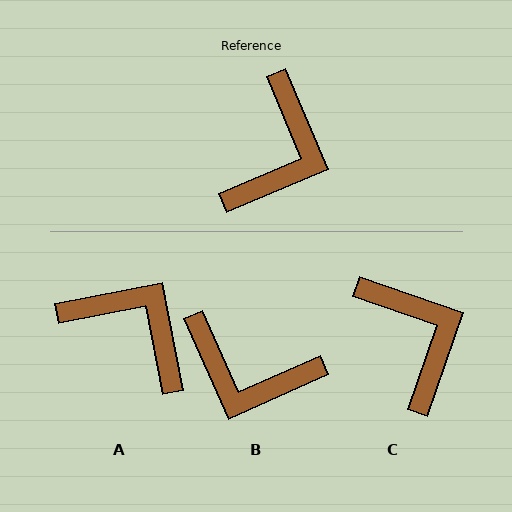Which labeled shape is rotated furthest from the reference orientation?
B, about 89 degrees away.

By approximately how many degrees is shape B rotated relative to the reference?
Approximately 89 degrees clockwise.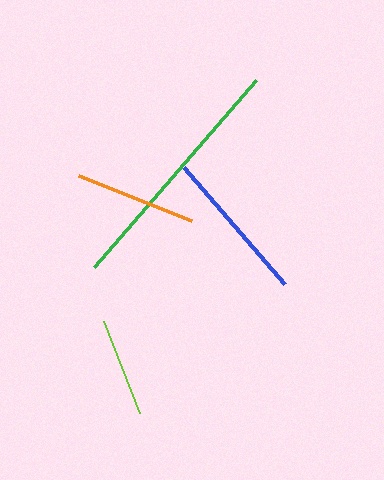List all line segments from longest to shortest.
From longest to shortest: green, blue, orange, lime.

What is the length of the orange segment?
The orange segment is approximately 121 pixels long.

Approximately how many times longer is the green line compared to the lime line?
The green line is approximately 2.5 times the length of the lime line.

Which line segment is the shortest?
The lime line is the shortest at approximately 98 pixels.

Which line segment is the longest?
The green line is the longest at approximately 247 pixels.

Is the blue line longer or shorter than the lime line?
The blue line is longer than the lime line.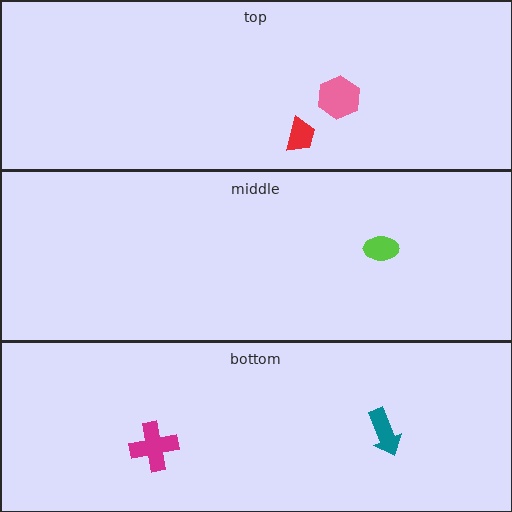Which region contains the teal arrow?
The bottom region.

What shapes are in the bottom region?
The teal arrow, the magenta cross.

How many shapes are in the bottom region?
2.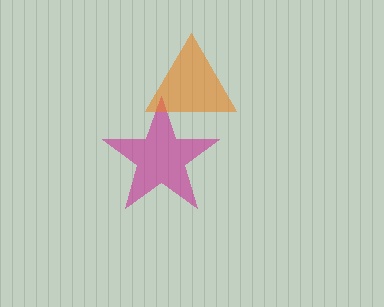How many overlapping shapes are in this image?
There are 2 overlapping shapes in the image.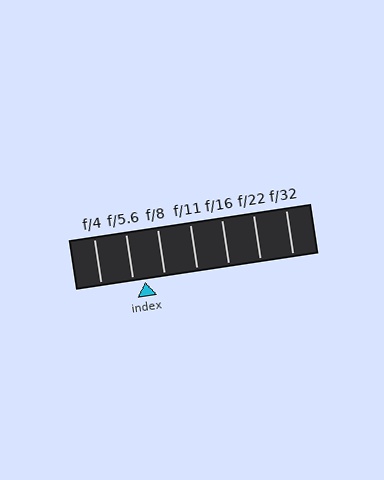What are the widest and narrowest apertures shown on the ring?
The widest aperture shown is f/4 and the narrowest is f/32.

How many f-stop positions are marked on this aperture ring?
There are 7 f-stop positions marked.